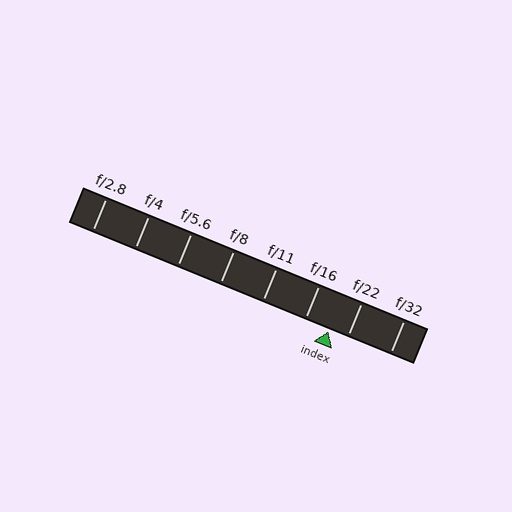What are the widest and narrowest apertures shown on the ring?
The widest aperture shown is f/2.8 and the narrowest is f/32.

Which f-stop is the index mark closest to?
The index mark is closest to f/22.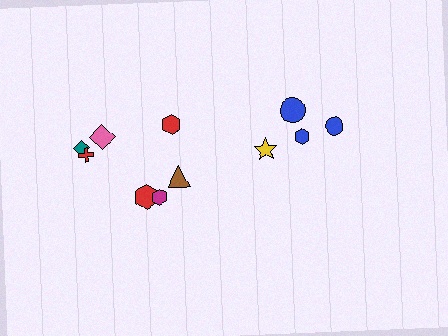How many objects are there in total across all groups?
There are 11 objects.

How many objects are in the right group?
There are 4 objects.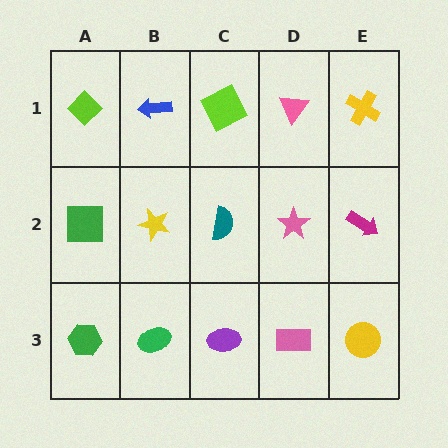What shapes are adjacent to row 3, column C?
A teal semicircle (row 2, column C), a green ellipse (row 3, column B), a pink rectangle (row 3, column D).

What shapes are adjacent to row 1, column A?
A green square (row 2, column A), a blue arrow (row 1, column B).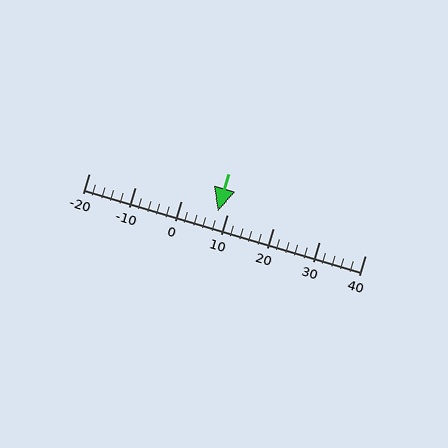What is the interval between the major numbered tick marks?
The major tick marks are spaced 10 units apart.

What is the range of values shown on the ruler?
The ruler shows values from -20 to 40.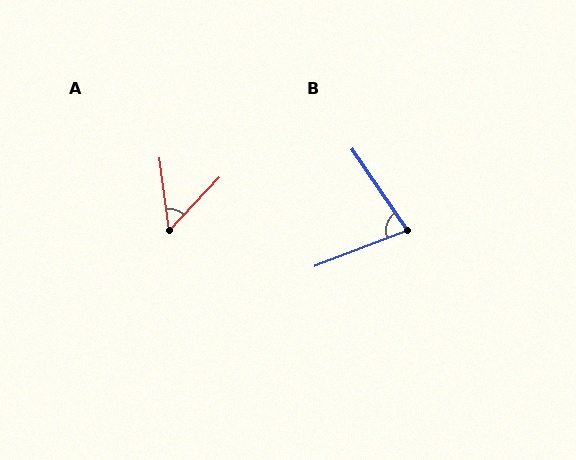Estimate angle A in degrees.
Approximately 51 degrees.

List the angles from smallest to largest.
A (51°), B (77°).